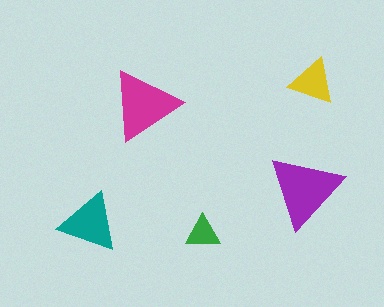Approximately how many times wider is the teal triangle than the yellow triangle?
About 1.5 times wider.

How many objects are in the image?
There are 5 objects in the image.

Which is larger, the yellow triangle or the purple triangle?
The purple one.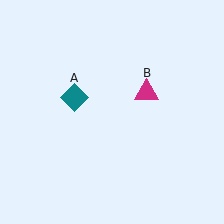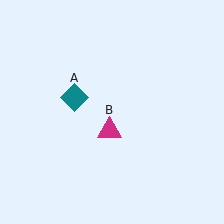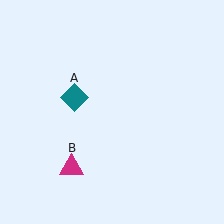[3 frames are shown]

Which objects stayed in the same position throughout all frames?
Teal diamond (object A) remained stationary.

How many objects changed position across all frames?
1 object changed position: magenta triangle (object B).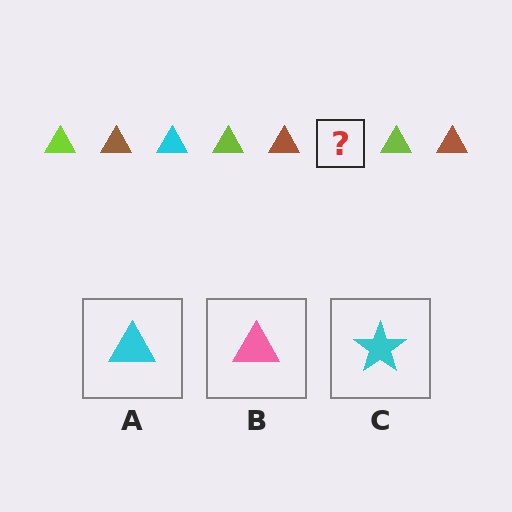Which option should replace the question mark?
Option A.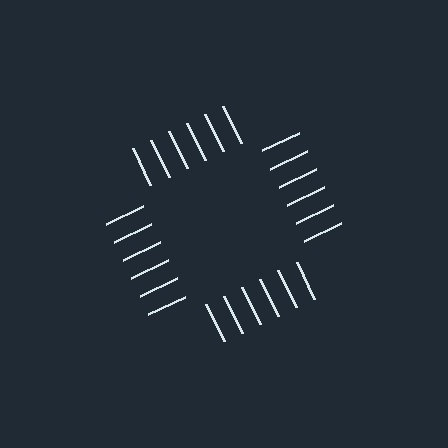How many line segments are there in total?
24 — 6 along each of the 4 edges.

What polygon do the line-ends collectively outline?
An illusory square — the line segments terminate on its edges but no continuous stroke is drawn.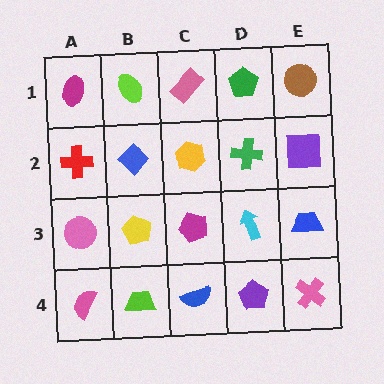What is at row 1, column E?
A brown circle.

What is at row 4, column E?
A pink cross.